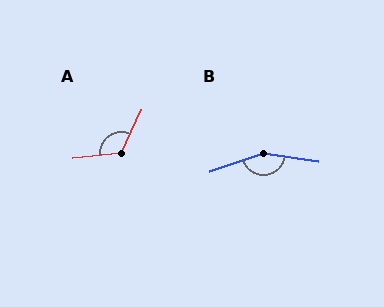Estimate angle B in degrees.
Approximately 153 degrees.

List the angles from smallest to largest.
A (121°), B (153°).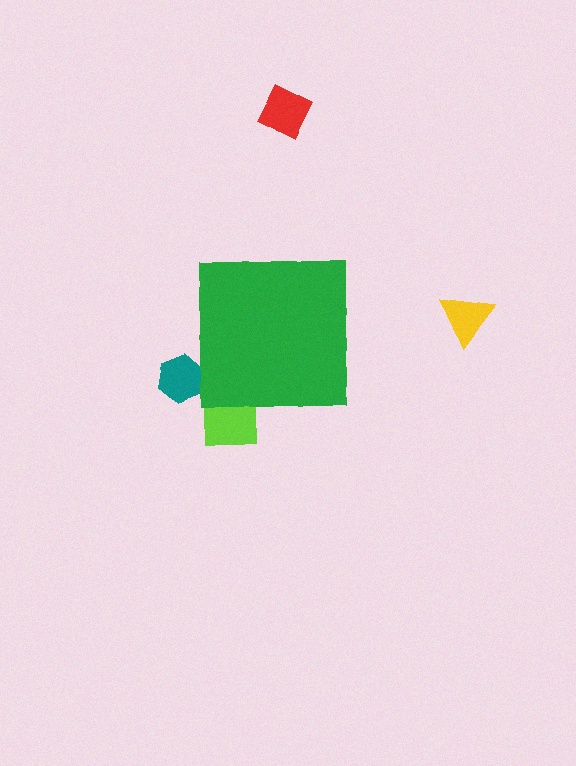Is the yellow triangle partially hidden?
No, the yellow triangle is fully visible.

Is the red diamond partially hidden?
No, the red diamond is fully visible.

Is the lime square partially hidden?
Yes, the lime square is partially hidden behind the green square.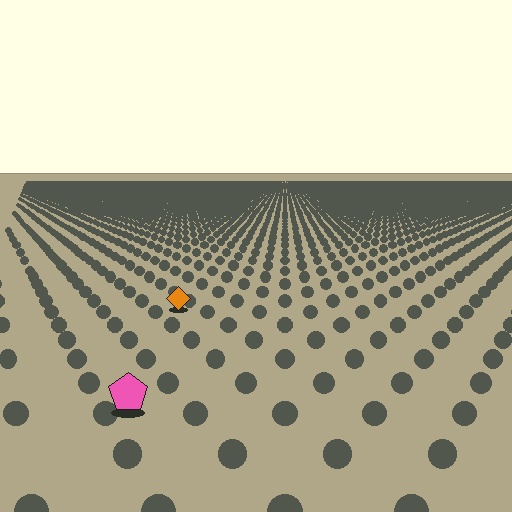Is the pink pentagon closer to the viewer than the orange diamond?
Yes. The pink pentagon is closer — you can tell from the texture gradient: the ground texture is coarser near it.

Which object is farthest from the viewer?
The orange diamond is farthest from the viewer. It appears smaller and the ground texture around it is denser.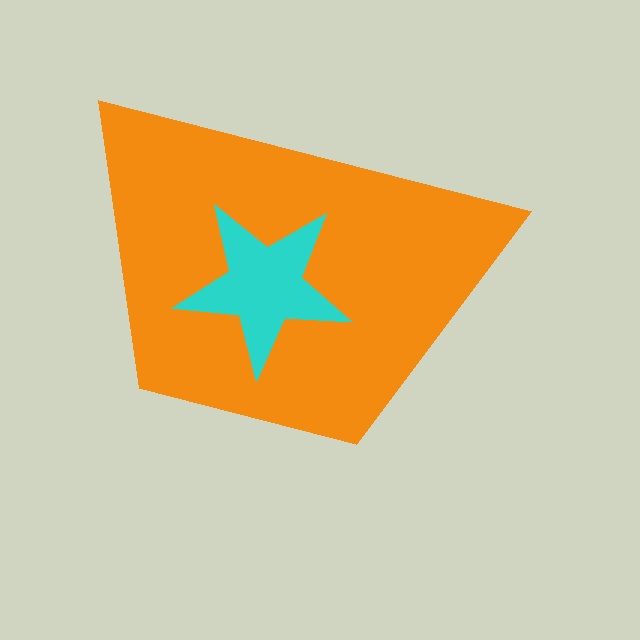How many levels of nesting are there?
2.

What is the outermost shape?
The orange trapezoid.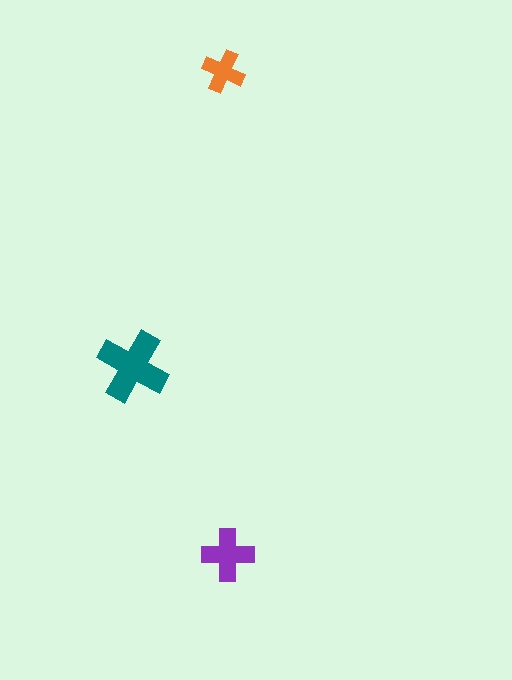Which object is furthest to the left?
The teal cross is leftmost.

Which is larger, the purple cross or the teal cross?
The teal one.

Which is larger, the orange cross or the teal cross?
The teal one.